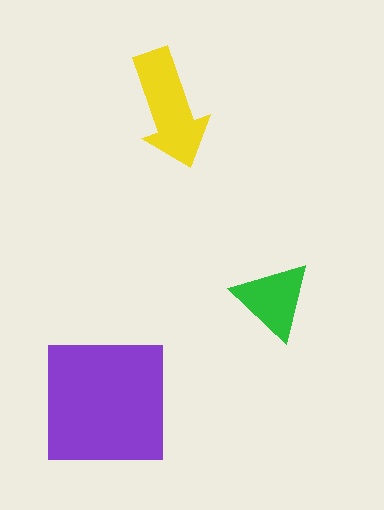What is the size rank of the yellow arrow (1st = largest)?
2nd.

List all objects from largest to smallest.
The purple square, the yellow arrow, the green triangle.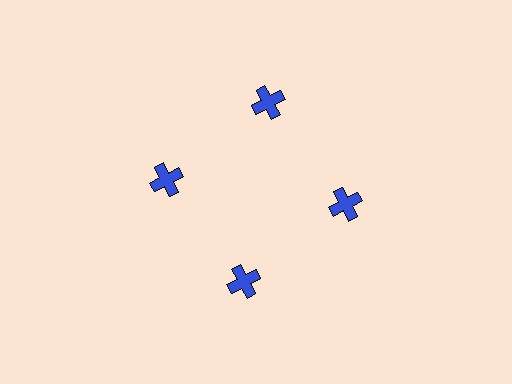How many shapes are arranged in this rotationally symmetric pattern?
There are 4 shapes, arranged in 4 groups of 1.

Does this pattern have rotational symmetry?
Yes, this pattern has 4-fold rotational symmetry. It looks the same after rotating 90 degrees around the center.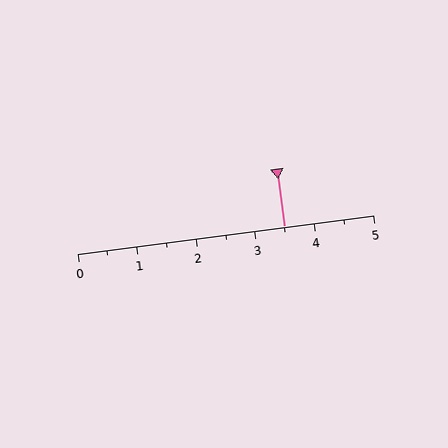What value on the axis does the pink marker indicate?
The marker indicates approximately 3.5.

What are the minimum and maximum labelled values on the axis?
The axis runs from 0 to 5.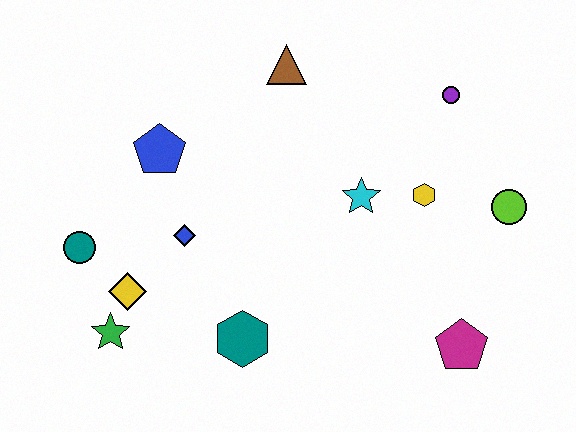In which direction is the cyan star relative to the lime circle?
The cyan star is to the left of the lime circle.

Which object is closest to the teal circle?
The yellow diamond is closest to the teal circle.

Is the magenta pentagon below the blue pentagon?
Yes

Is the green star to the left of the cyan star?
Yes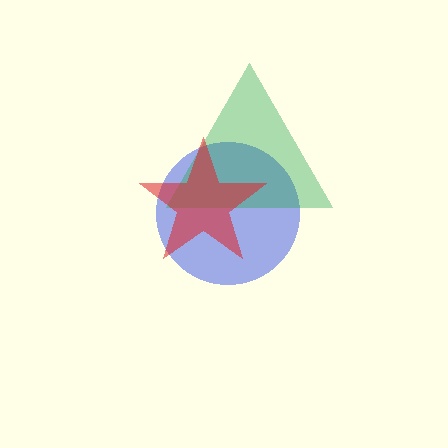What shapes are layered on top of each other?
The layered shapes are: a blue circle, a green triangle, a red star.